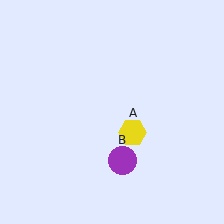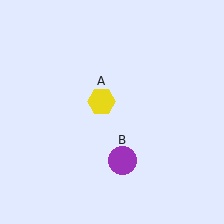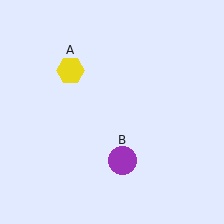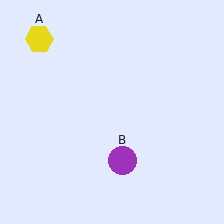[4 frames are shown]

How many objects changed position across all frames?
1 object changed position: yellow hexagon (object A).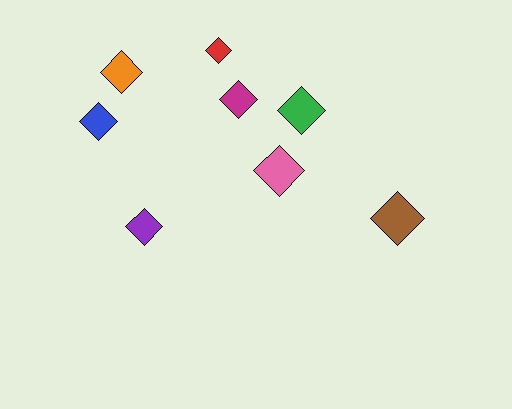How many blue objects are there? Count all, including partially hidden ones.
There is 1 blue object.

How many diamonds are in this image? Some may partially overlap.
There are 8 diamonds.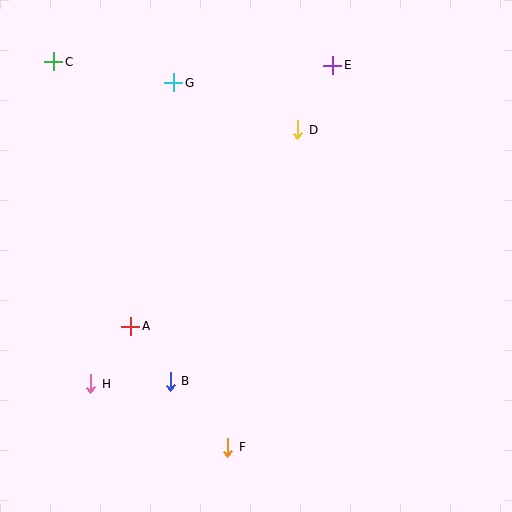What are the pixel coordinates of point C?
Point C is at (54, 62).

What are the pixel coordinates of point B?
Point B is at (170, 381).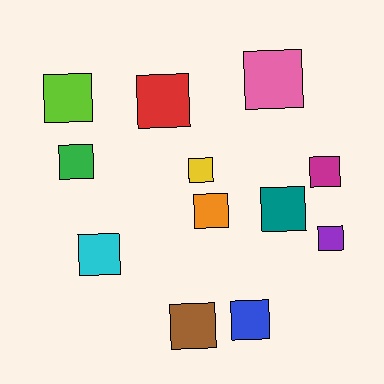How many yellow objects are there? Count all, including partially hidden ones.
There is 1 yellow object.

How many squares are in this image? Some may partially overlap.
There are 12 squares.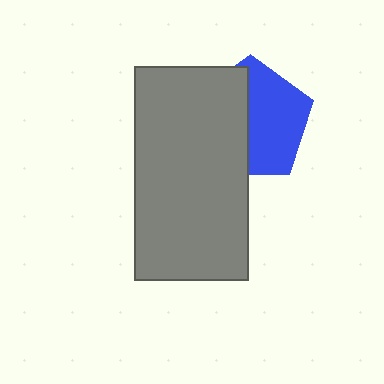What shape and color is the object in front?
The object in front is a gray rectangle.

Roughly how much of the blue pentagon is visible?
About half of it is visible (roughly 52%).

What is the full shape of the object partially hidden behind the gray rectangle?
The partially hidden object is a blue pentagon.